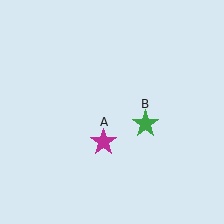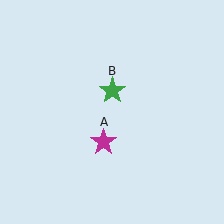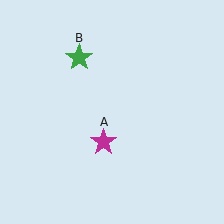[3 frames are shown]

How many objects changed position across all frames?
1 object changed position: green star (object B).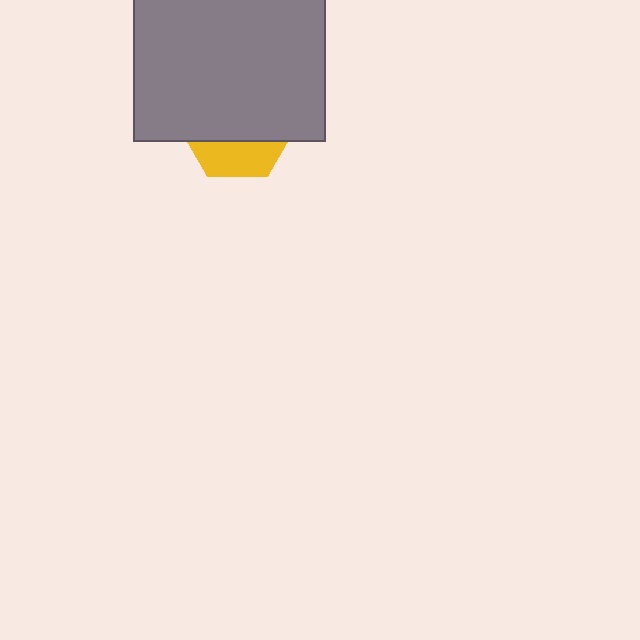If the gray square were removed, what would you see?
You would see the complete yellow hexagon.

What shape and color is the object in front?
The object in front is a gray square.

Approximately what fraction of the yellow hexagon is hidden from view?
Roughly 69% of the yellow hexagon is hidden behind the gray square.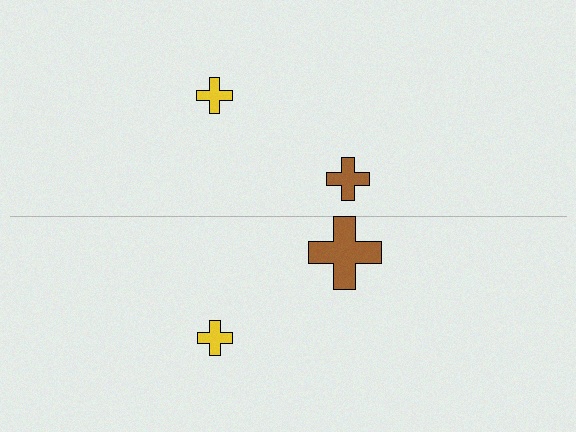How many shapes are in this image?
There are 4 shapes in this image.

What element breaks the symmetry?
The brown cross on the bottom side has a different size than its mirror counterpart.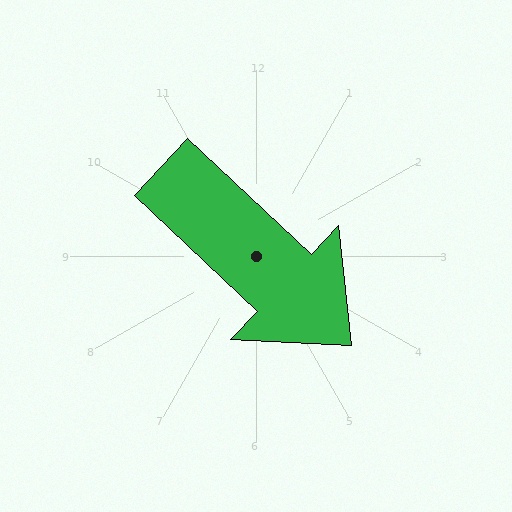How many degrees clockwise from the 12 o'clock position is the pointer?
Approximately 133 degrees.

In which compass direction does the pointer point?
Southeast.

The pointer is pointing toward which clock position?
Roughly 4 o'clock.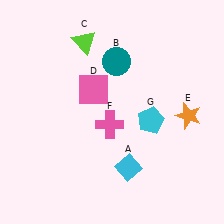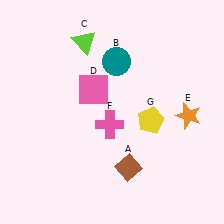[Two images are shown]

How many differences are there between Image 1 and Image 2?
There are 2 differences between the two images.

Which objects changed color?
A changed from cyan to brown. G changed from cyan to yellow.